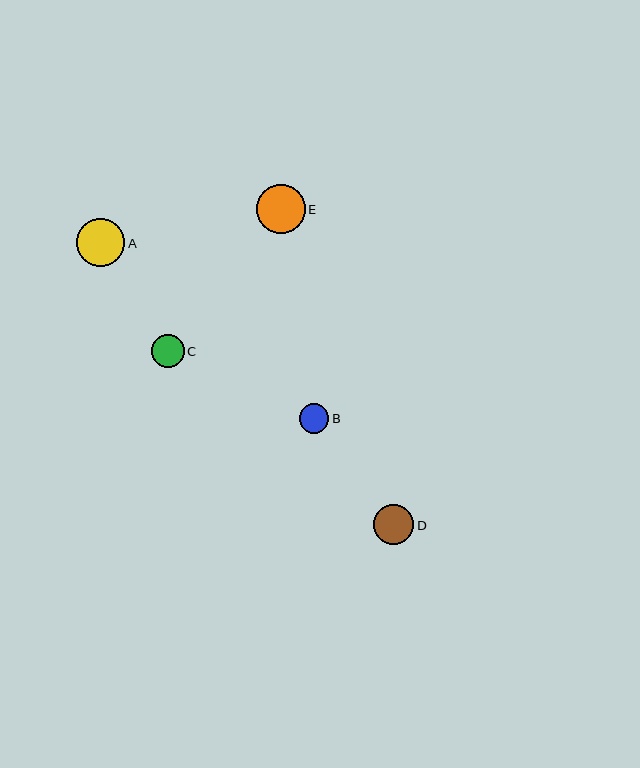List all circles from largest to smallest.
From largest to smallest: E, A, D, C, B.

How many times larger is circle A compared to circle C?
Circle A is approximately 1.5 times the size of circle C.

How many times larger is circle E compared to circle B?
Circle E is approximately 1.7 times the size of circle B.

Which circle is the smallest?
Circle B is the smallest with a size of approximately 29 pixels.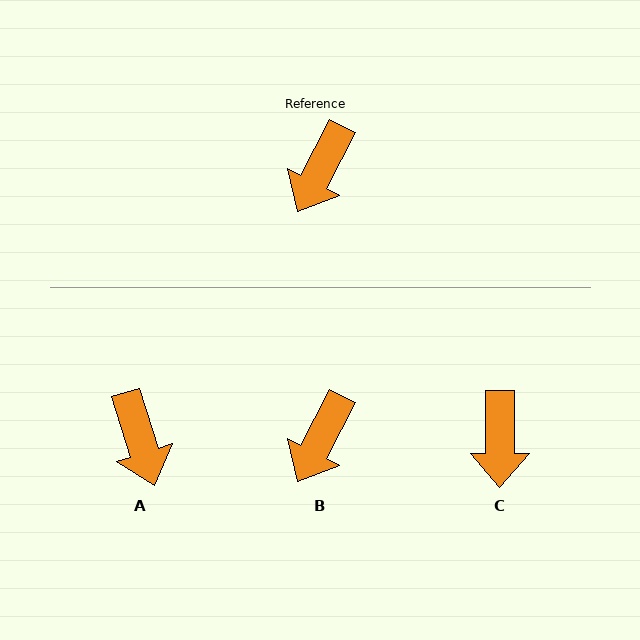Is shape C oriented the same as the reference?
No, it is off by about 27 degrees.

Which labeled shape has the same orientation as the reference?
B.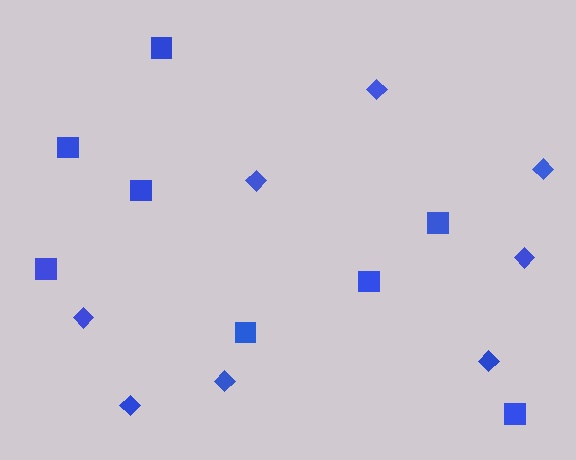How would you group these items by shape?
There are 2 groups: one group of diamonds (8) and one group of squares (8).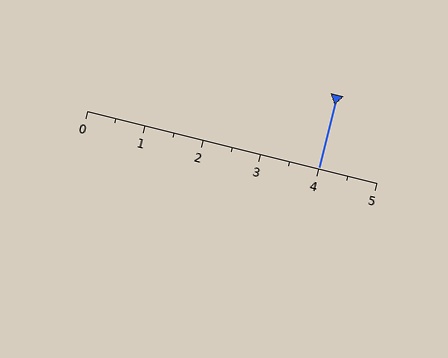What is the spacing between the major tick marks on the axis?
The major ticks are spaced 1 apart.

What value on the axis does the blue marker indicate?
The marker indicates approximately 4.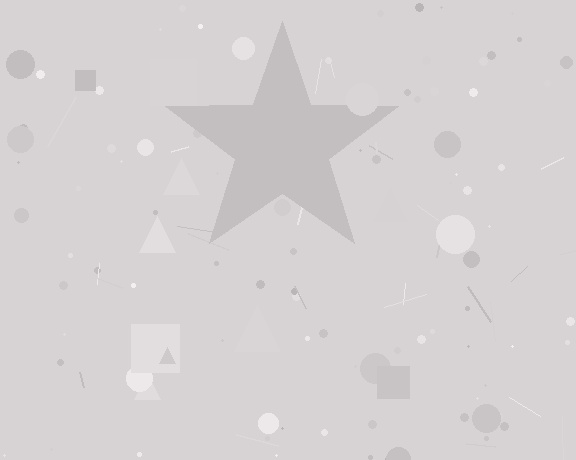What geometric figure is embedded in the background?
A star is embedded in the background.